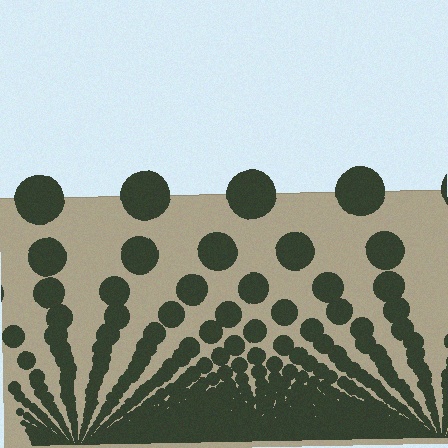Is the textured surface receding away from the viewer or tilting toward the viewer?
The surface appears to tilt toward the viewer. Texture elements get larger and sparser toward the top.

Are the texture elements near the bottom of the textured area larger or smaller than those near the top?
Smaller. The gradient is inverted — elements near the bottom are smaller and denser.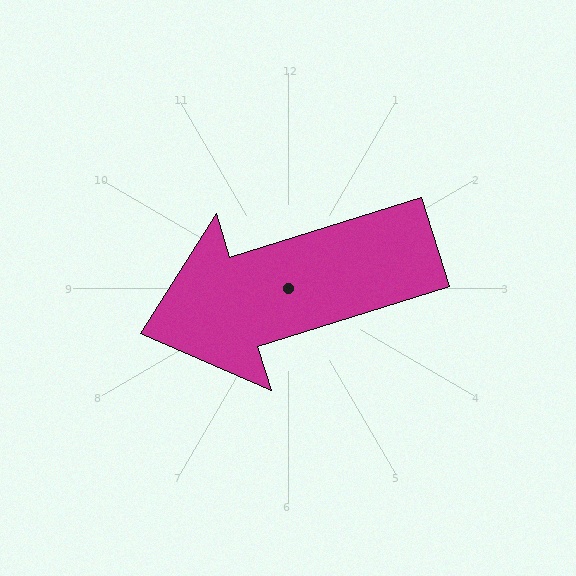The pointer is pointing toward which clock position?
Roughly 8 o'clock.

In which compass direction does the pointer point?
West.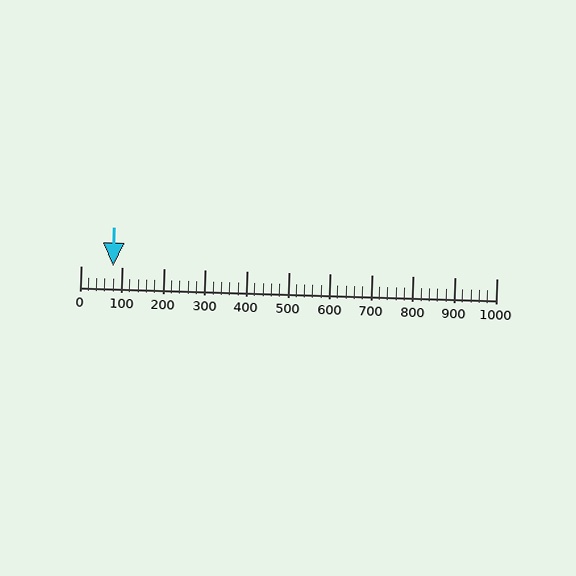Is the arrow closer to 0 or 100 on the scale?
The arrow is closer to 100.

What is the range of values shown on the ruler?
The ruler shows values from 0 to 1000.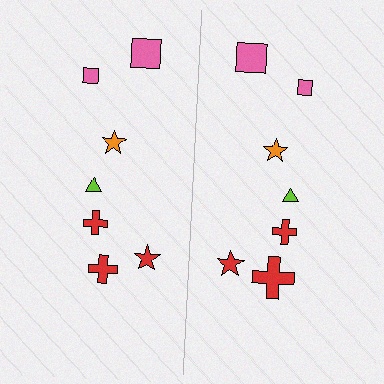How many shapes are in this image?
There are 14 shapes in this image.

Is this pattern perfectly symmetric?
No, the pattern is not perfectly symmetric. The red cross on the right side has a different size than its mirror counterpart.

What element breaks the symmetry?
The red cross on the right side has a different size than its mirror counterpart.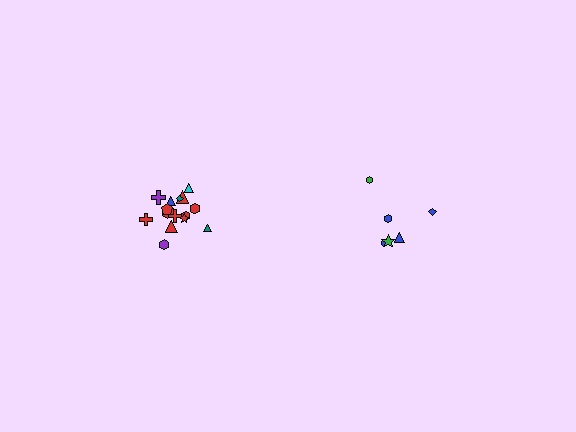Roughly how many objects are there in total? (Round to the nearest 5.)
Roughly 20 objects in total.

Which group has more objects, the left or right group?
The left group.